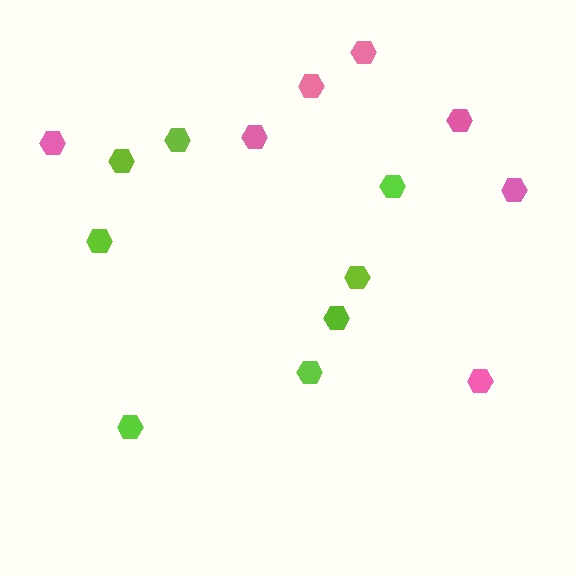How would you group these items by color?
There are 2 groups: one group of lime hexagons (8) and one group of pink hexagons (7).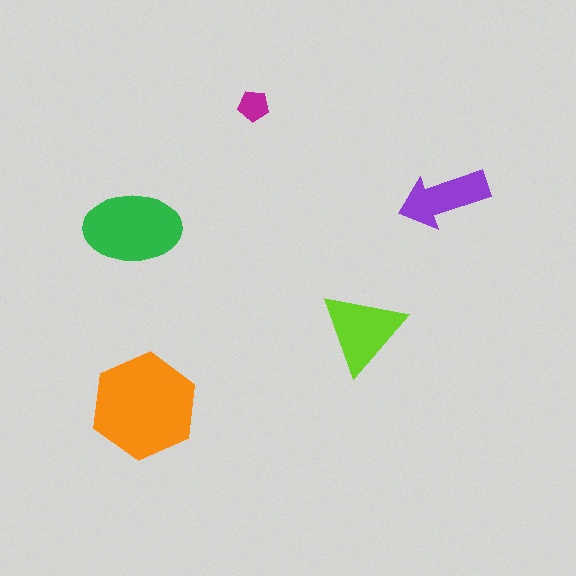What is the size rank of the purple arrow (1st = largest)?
4th.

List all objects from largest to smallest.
The orange hexagon, the green ellipse, the lime triangle, the purple arrow, the magenta pentagon.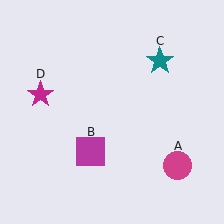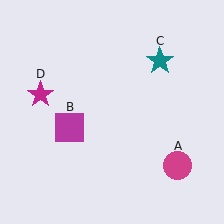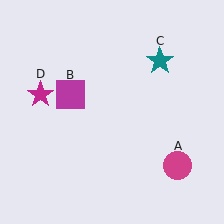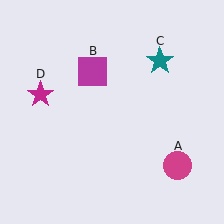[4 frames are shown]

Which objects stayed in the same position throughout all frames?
Magenta circle (object A) and teal star (object C) and magenta star (object D) remained stationary.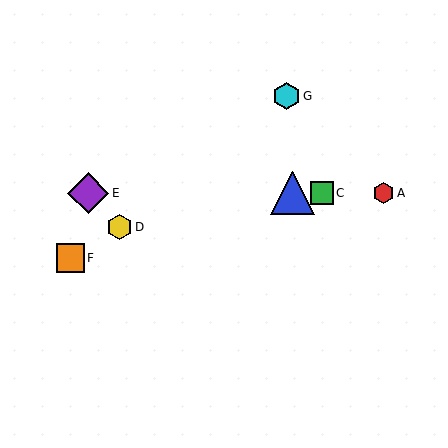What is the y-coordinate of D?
Object D is at y≈227.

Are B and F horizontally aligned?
No, B is at y≈193 and F is at y≈258.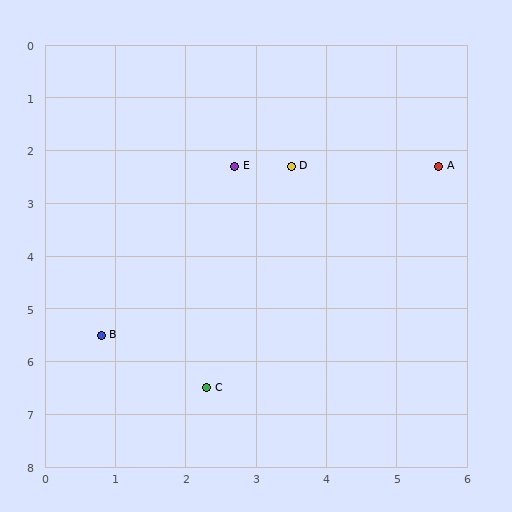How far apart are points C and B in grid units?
Points C and B are about 1.8 grid units apart.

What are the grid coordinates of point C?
Point C is at approximately (2.3, 6.5).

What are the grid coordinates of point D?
Point D is at approximately (3.5, 2.3).